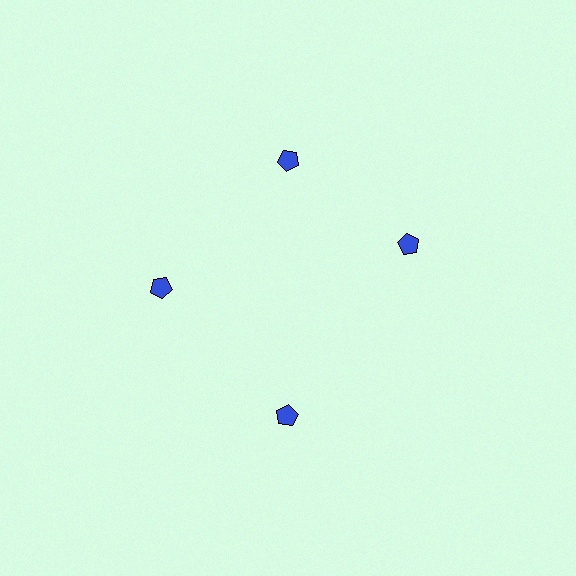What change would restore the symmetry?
The symmetry would be restored by rotating it back into even spacing with its neighbors so that all 4 pentagons sit at equal angles and equal distance from the center.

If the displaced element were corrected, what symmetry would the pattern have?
It would have 4-fold rotational symmetry — the pattern would map onto itself every 90 degrees.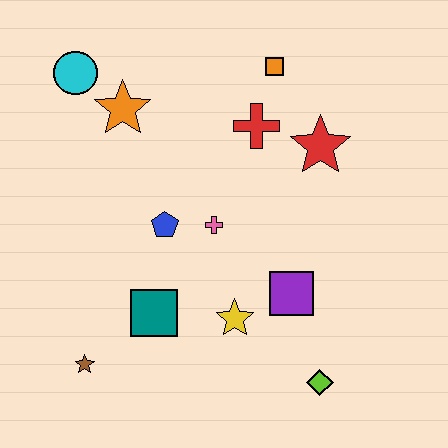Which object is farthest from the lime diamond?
The cyan circle is farthest from the lime diamond.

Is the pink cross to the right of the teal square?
Yes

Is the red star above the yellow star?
Yes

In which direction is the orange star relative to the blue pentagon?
The orange star is above the blue pentagon.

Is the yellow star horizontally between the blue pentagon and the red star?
Yes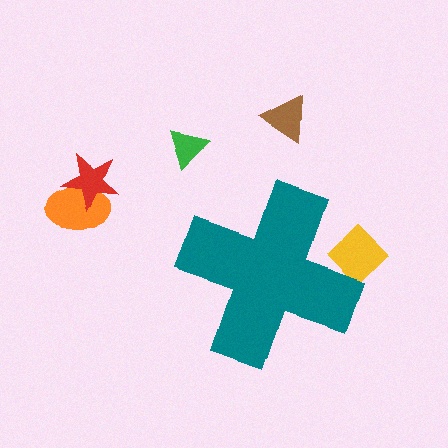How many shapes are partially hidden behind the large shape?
1 shape is partially hidden.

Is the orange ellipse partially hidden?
No, the orange ellipse is fully visible.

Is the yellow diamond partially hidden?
Yes, the yellow diamond is partially hidden behind the teal cross.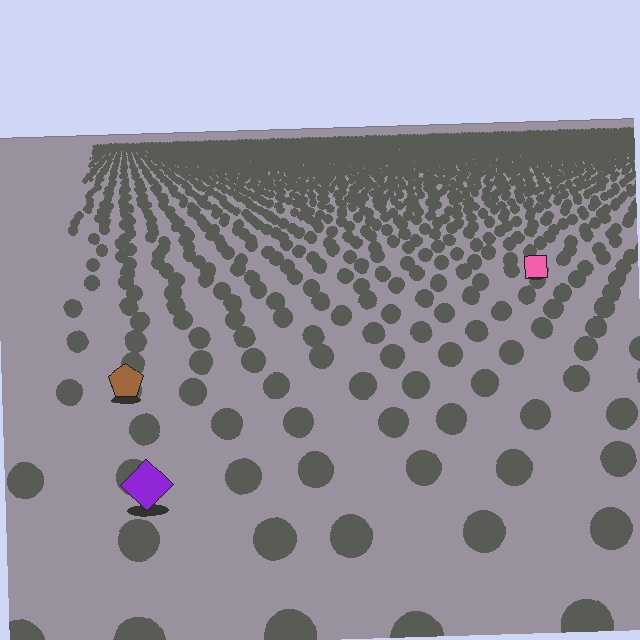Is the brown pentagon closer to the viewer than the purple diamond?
No. The purple diamond is closer — you can tell from the texture gradient: the ground texture is coarser near it.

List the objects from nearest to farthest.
From nearest to farthest: the purple diamond, the brown pentagon, the pink square.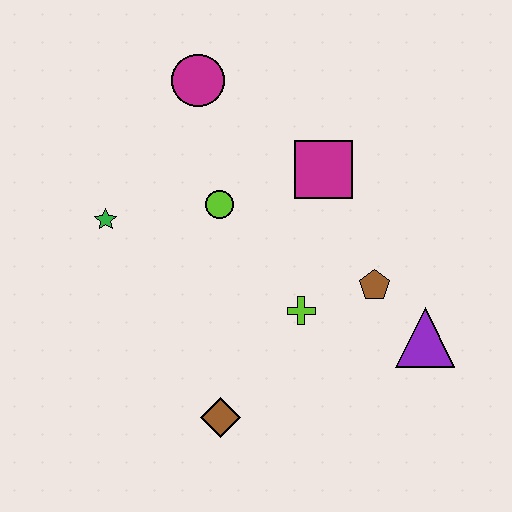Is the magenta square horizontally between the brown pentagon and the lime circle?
Yes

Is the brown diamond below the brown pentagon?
Yes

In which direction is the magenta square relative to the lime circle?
The magenta square is to the right of the lime circle.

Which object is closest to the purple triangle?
The brown pentagon is closest to the purple triangle.